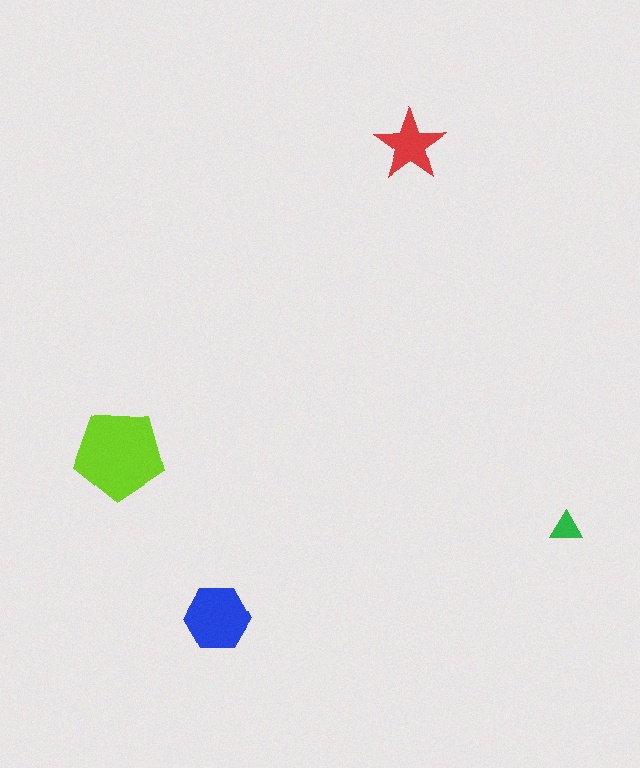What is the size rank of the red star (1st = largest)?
3rd.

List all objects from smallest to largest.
The green triangle, the red star, the blue hexagon, the lime pentagon.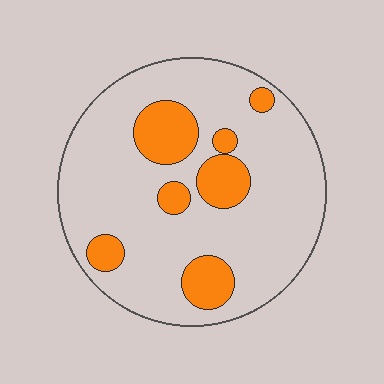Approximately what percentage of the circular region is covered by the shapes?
Approximately 20%.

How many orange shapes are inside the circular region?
7.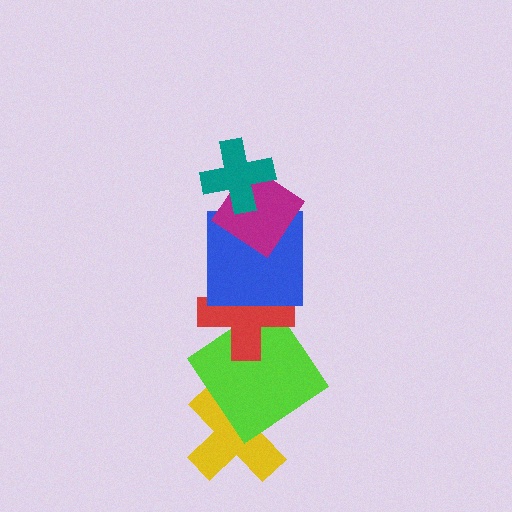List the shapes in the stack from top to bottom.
From top to bottom: the teal cross, the magenta diamond, the blue square, the red cross, the lime diamond, the yellow cross.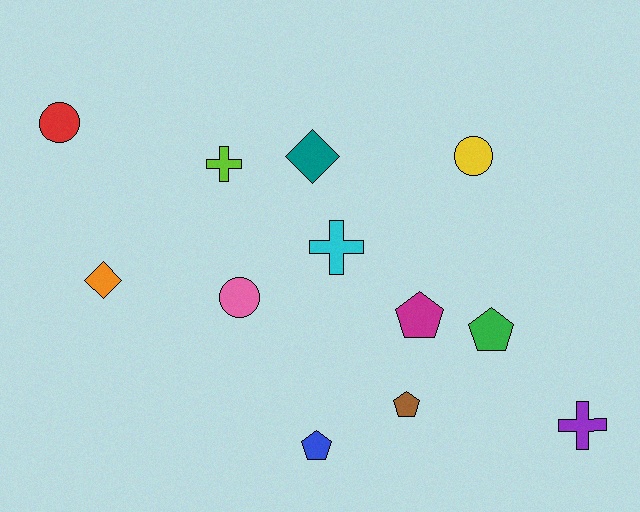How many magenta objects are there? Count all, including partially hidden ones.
There is 1 magenta object.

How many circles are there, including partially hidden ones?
There are 3 circles.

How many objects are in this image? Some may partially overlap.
There are 12 objects.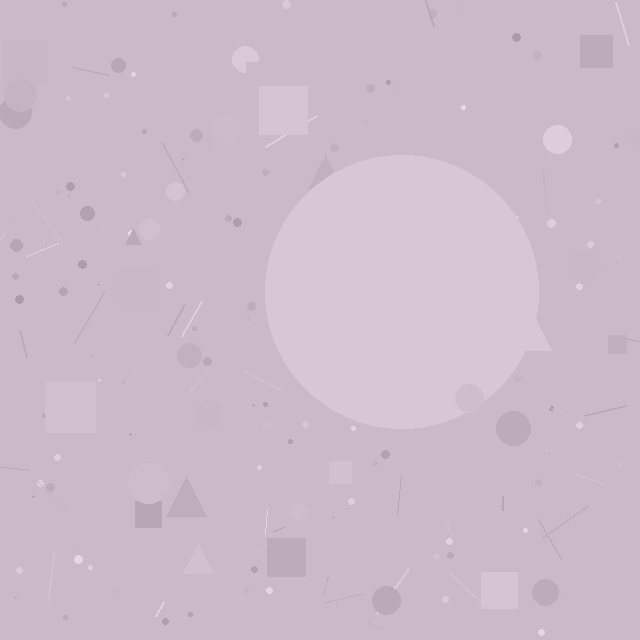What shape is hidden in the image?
A circle is hidden in the image.